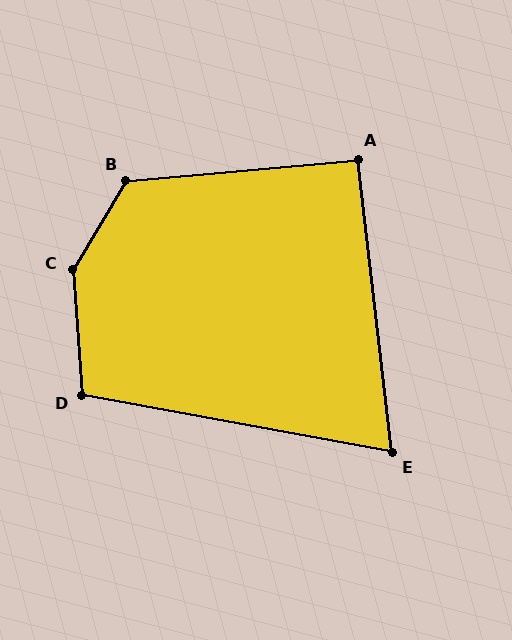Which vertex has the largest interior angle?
C, at approximately 145 degrees.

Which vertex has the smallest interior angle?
E, at approximately 73 degrees.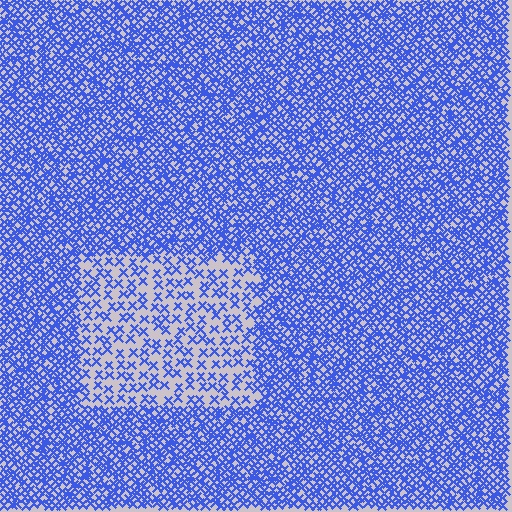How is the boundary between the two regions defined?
The boundary is defined by a change in element density (approximately 2.5x ratio). All elements are the same color, size, and shape.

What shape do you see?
I see a rectangle.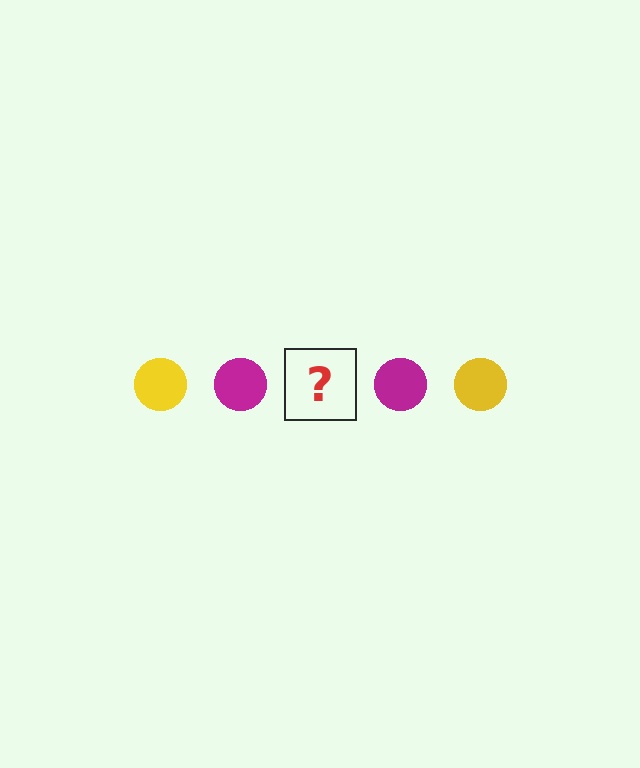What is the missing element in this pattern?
The missing element is a yellow circle.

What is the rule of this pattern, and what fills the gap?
The rule is that the pattern cycles through yellow, magenta circles. The gap should be filled with a yellow circle.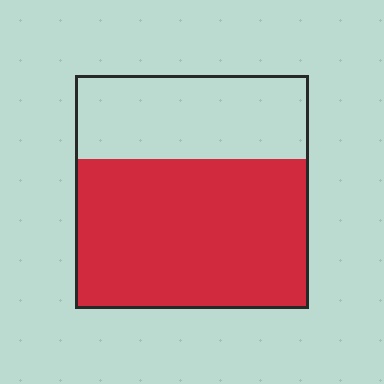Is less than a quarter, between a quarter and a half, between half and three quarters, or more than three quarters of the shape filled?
Between half and three quarters.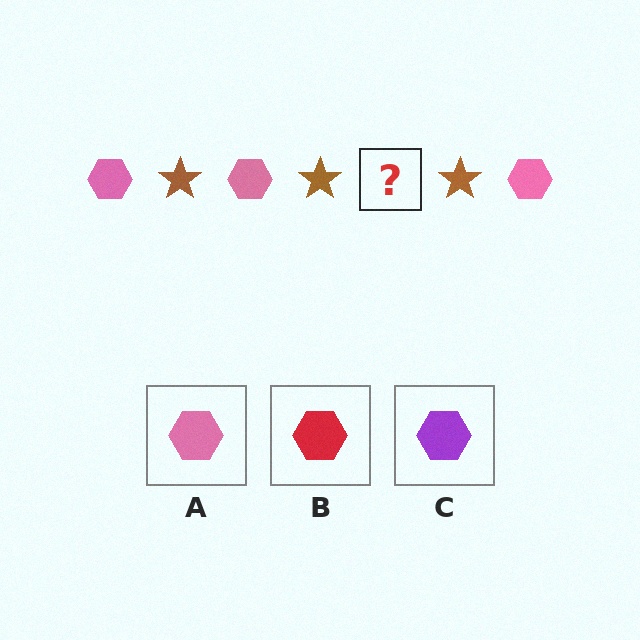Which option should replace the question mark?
Option A.